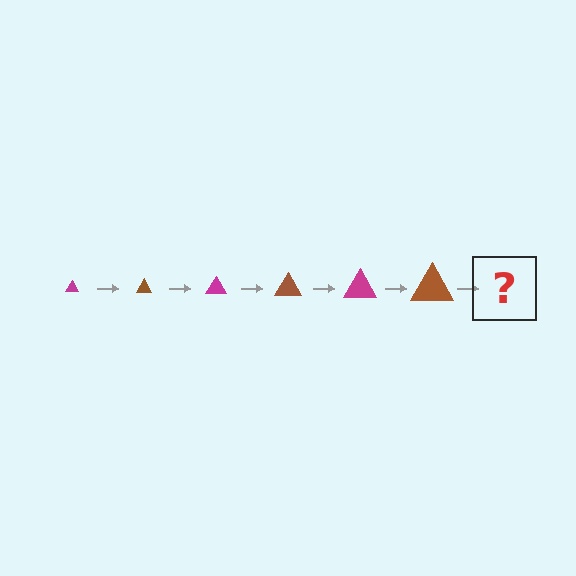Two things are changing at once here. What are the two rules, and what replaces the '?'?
The two rules are that the triangle grows larger each step and the color cycles through magenta and brown. The '?' should be a magenta triangle, larger than the previous one.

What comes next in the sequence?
The next element should be a magenta triangle, larger than the previous one.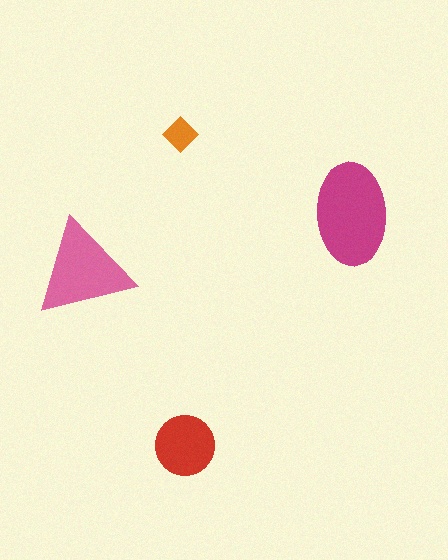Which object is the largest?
The magenta ellipse.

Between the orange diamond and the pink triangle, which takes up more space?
The pink triangle.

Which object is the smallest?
The orange diamond.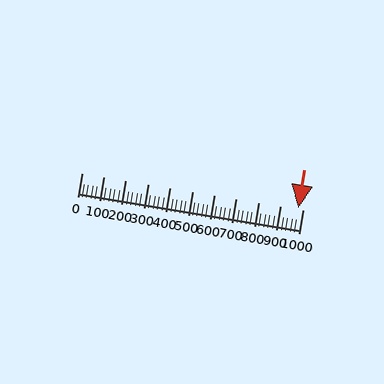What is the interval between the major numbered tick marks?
The major tick marks are spaced 100 units apart.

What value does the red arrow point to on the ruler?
The red arrow points to approximately 980.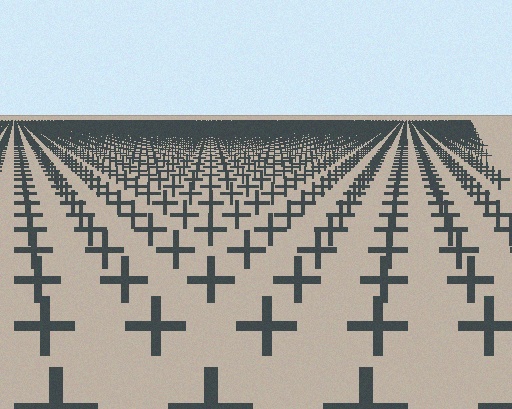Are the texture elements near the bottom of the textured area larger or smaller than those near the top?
Larger. Near the bottom, elements are closer to the viewer and appear at a bigger on-screen size.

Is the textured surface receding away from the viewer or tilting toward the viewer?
The surface is receding away from the viewer. Texture elements get smaller and denser toward the top.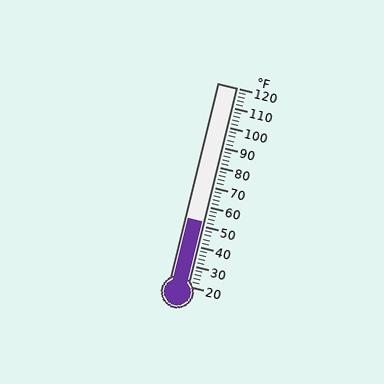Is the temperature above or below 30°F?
The temperature is above 30°F.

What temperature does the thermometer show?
The thermometer shows approximately 52°F.